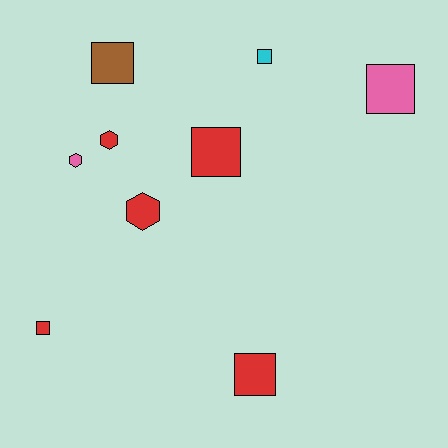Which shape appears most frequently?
Square, with 6 objects.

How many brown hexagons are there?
There are no brown hexagons.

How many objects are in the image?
There are 9 objects.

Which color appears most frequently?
Red, with 5 objects.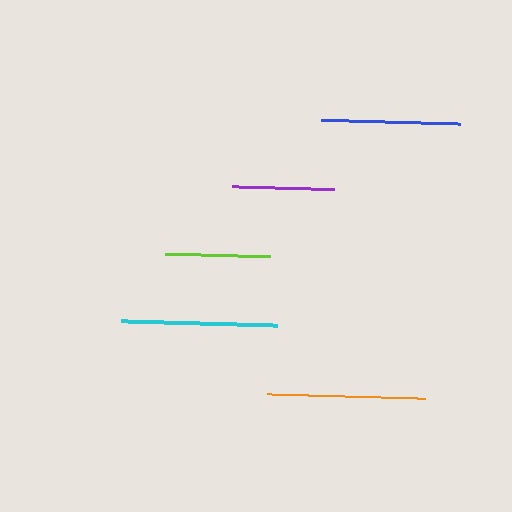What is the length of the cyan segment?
The cyan segment is approximately 156 pixels long.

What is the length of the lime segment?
The lime segment is approximately 105 pixels long.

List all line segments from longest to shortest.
From longest to shortest: orange, cyan, blue, lime, purple.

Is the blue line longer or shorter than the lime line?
The blue line is longer than the lime line.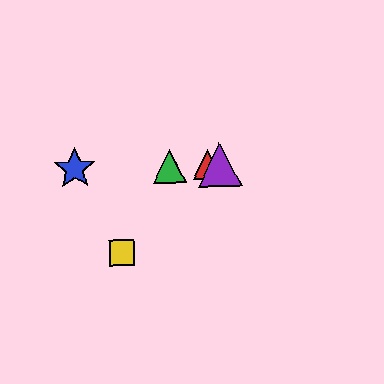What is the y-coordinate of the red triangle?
The red triangle is at y≈165.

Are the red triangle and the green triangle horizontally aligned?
Yes, both are at y≈165.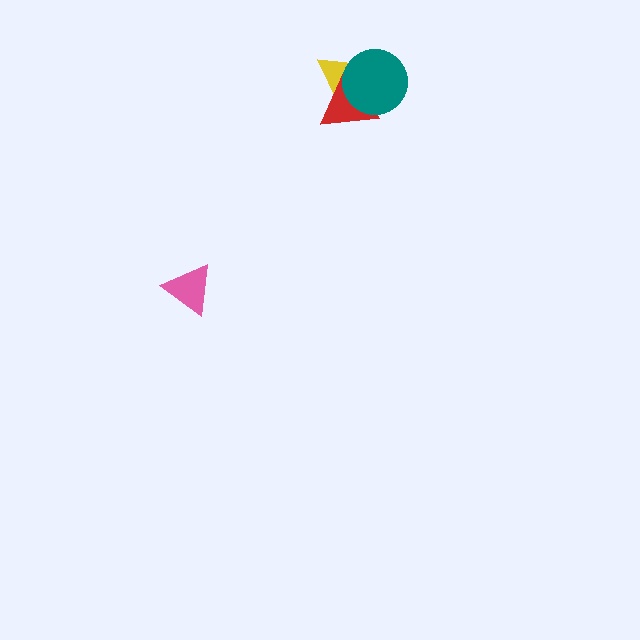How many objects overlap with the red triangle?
2 objects overlap with the red triangle.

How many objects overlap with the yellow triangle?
2 objects overlap with the yellow triangle.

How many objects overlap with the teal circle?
2 objects overlap with the teal circle.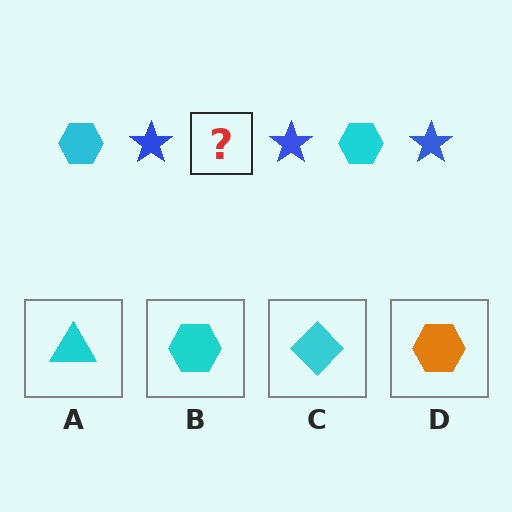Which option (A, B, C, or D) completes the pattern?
B.